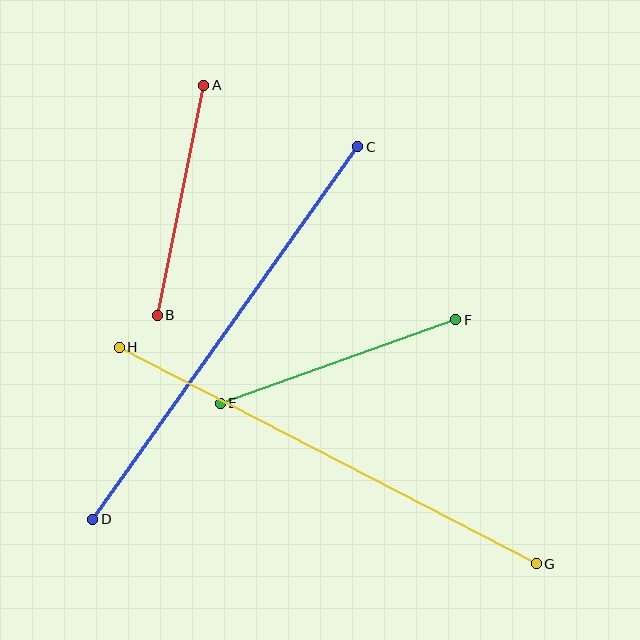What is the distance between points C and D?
The distance is approximately 457 pixels.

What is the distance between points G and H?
The distance is approximately 470 pixels.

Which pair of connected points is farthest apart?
Points G and H are farthest apart.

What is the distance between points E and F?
The distance is approximately 250 pixels.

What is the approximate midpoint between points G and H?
The midpoint is at approximately (328, 456) pixels.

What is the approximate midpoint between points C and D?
The midpoint is at approximately (225, 333) pixels.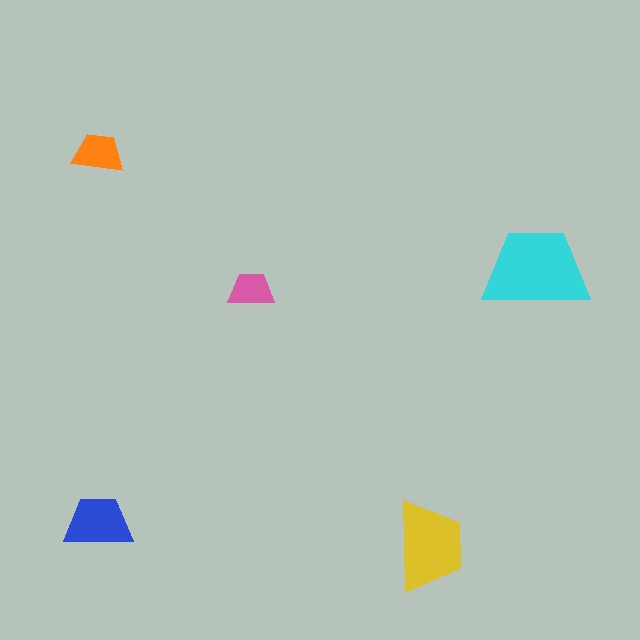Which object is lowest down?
The yellow trapezoid is bottommost.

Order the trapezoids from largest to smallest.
the cyan one, the yellow one, the blue one, the orange one, the pink one.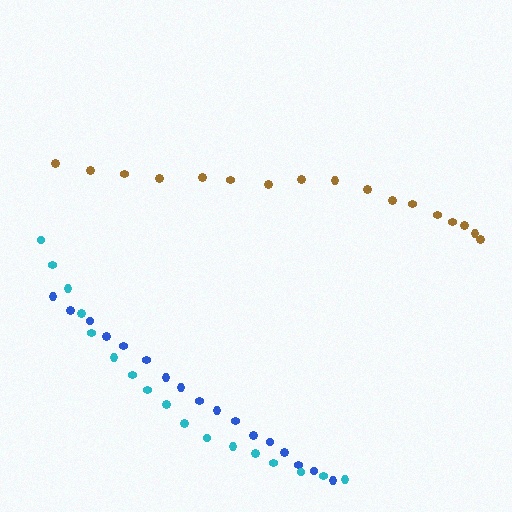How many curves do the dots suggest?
There are 3 distinct paths.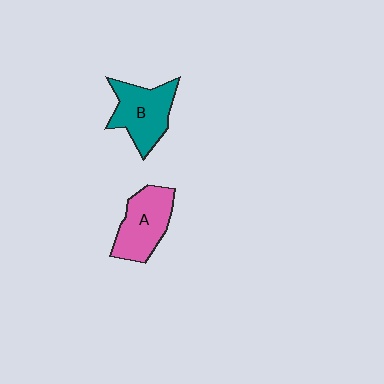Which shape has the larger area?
Shape B (teal).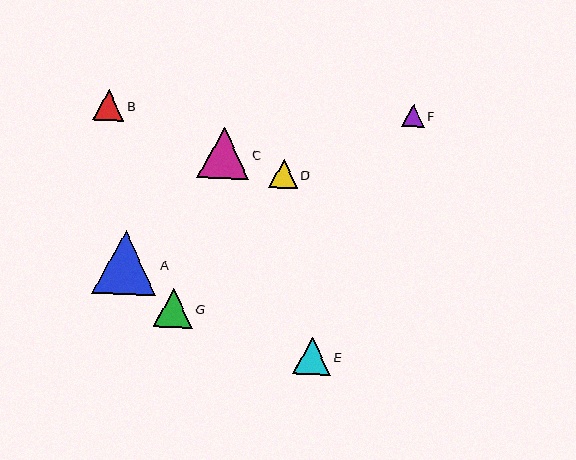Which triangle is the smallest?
Triangle F is the smallest with a size of approximately 23 pixels.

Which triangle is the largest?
Triangle A is the largest with a size of approximately 64 pixels.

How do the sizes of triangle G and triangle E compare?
Triangle G and triangle E are approximately the same size.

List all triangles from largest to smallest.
From largest to smallest: A, C, G, E, B, D, F.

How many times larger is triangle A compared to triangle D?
Triangle A is approximately 2.2 times the size of triangle D.